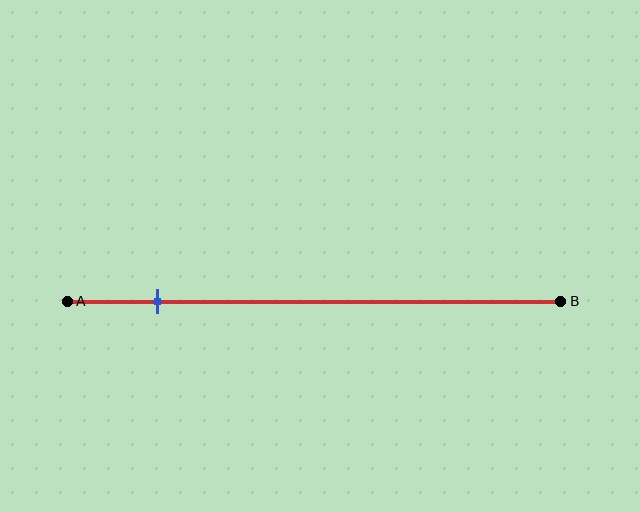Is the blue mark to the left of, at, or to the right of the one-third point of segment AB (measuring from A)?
The blue mark is to the left of the one-third point of segment AB.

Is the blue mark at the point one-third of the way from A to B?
No, the mark is at about 20% from A, not at the 33% one-third point.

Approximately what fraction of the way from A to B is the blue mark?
The blue mark is approximately 20% of the way from A to B.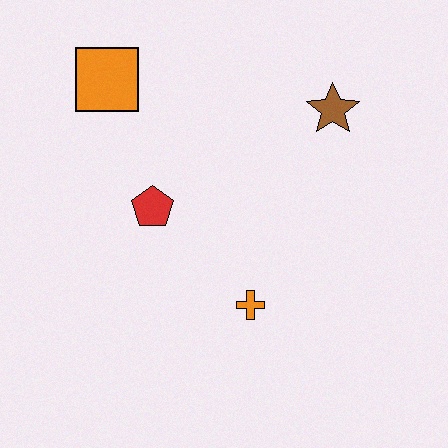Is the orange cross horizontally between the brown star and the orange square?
Yes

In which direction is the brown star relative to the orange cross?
The brown star is above the orange cross.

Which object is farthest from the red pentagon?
The brown star is farthest from the red pentagon.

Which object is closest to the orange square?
The red pentagon is closest to the orange square.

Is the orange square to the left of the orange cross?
Yes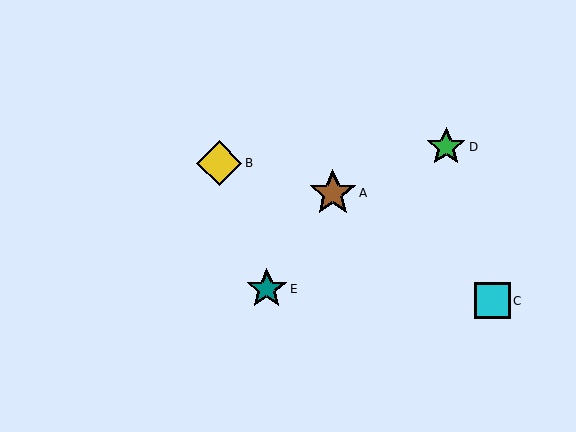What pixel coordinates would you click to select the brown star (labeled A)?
Click at (333, 193) to select the brown star A.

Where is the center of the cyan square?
The center of the cyan square is at (492, 301).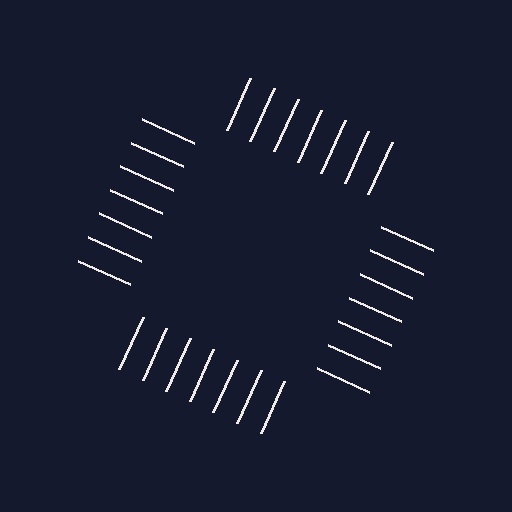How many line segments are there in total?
28 — 7 along each of the 4 edges.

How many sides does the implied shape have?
4 sides — the line-ends trace a square.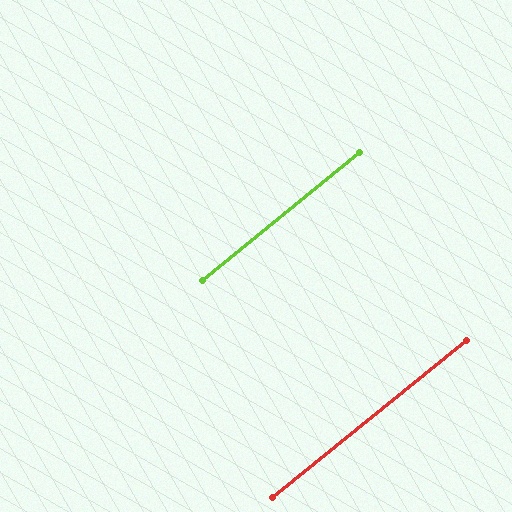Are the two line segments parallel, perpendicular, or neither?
Parallel — their directions differ by only 0.2°.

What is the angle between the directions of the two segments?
Approximately 0 degrees.